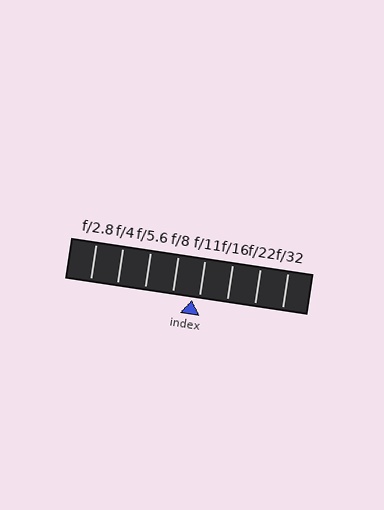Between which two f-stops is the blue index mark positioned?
The index mark is between f/8 and f/11.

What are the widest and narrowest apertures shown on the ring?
The widest aperture shown is f/2.8 and the narrowest is f/32.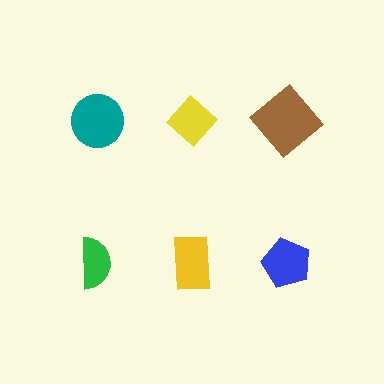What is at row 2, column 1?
A green semicircle.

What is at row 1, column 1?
A teal circle.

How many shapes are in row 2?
3 shapes.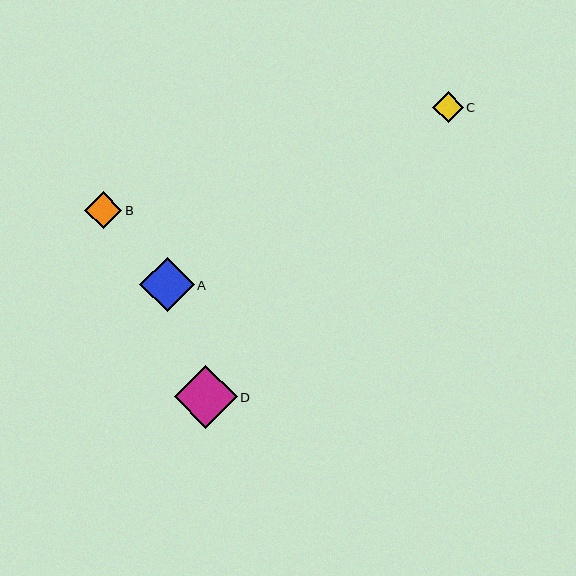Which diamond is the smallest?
Diamond C is the smallest with a size of approximately 31 pixels.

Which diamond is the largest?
Diamond D is the largest with a size of approximately 63 pixels.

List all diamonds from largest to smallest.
From largest to smallest: D, A, B, C.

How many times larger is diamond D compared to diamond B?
Diamond D is approximately 1.7 times the size of diamond B.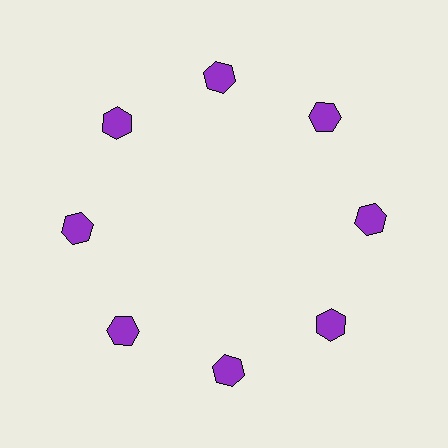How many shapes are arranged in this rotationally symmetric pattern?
There are 8 shapes, arranged in 8 groups of 1.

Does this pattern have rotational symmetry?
Yes, this pattern has 8-fold rotational symmetry. It looks the same after rotating 45 degrees around the center.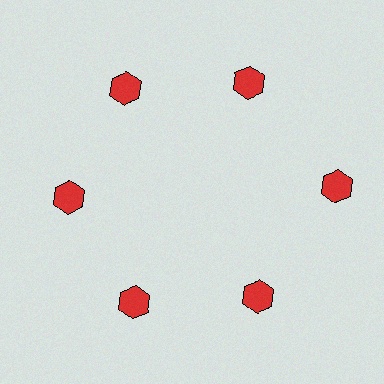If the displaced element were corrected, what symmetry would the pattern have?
It would have 6-fold rotational symmetry — the pattern would map onto itself every 60 degrees.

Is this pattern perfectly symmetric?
No. The 6 red hexagons are arranged in a ring, but one element near the 3 o'clock position is pushed outward from the center, breaking the 6-fold rotational symmetry.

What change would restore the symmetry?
The symmetry would be restored by moving it inward, back onto the ring so that all 6 hexagons sit at equal angles and equal distance from the center.